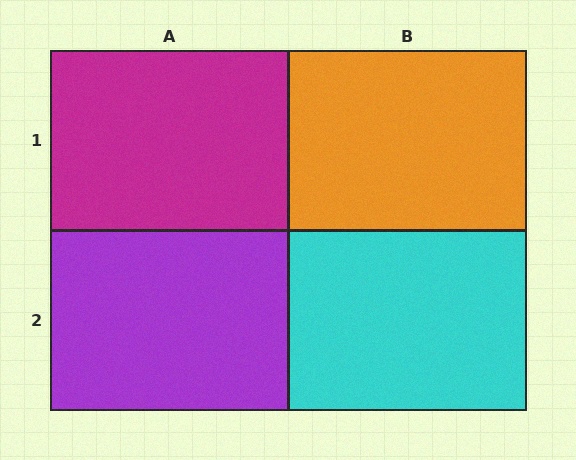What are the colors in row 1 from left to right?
Magenta, orange.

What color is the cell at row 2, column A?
Purple.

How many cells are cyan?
1 cell is cyan.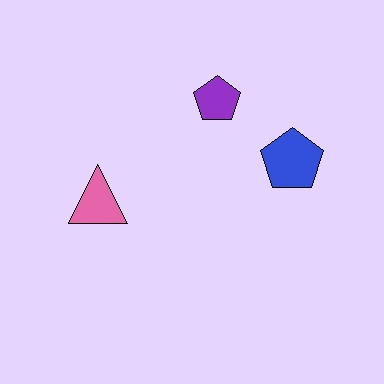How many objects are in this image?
There are 3 objects.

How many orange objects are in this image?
There are no orange objects.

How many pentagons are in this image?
There are 2 pentagons.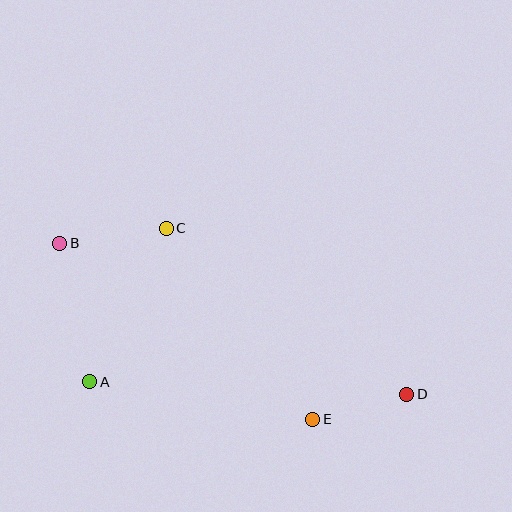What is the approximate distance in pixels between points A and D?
The distance between A and D is approximately 317 pixels.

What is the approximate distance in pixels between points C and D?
The distance between C and D is approximately 292 pixels.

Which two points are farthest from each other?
Points B and D are farthest from each other.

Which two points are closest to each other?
Points D and E are closest to each other.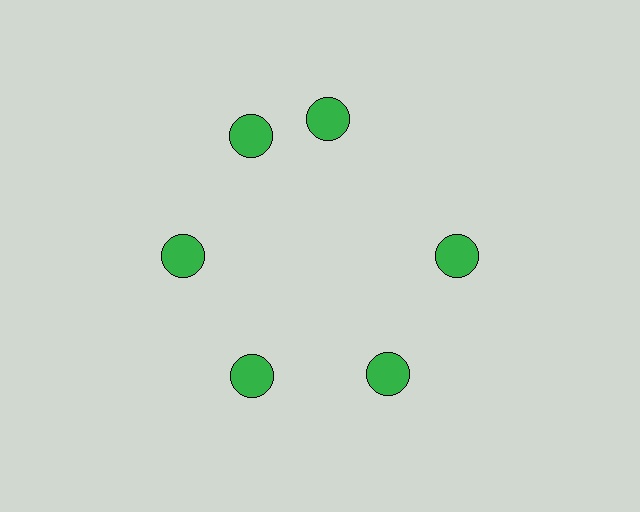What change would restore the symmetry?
The symmetry would be restored by rotating it back into even spacing with its neighbors so that all 6 circles sit at equal angles and equal distance from the center.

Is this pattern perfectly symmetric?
No. The 6 green circles are arranged in a ring, but one element near the 1 o'clock position is rotated out of alignment along the ring, breaking the 6-fold rotational symmetry.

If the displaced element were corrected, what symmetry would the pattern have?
It would have 6-fold rotational symmetry — the pattern would map onto itself every 60 degrees.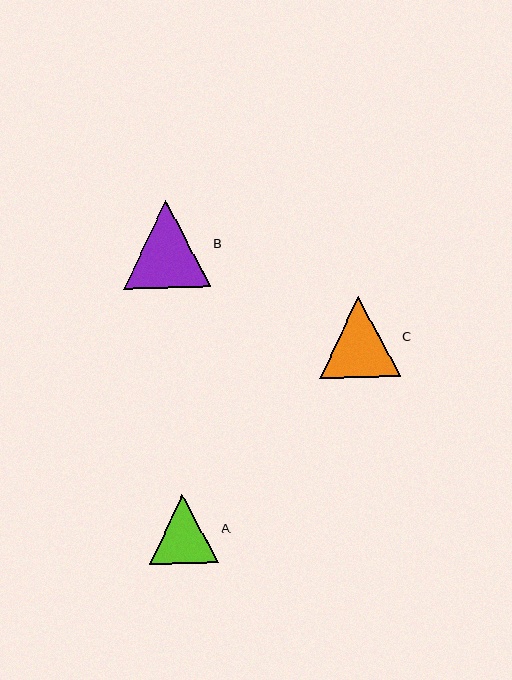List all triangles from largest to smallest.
From largest to smallest: B, C, A.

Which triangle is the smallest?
Triangle A is the smallest with a size of approximately 69 pixels.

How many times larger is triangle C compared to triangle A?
Triangle C is approximately 1.2 times the size of triangle A.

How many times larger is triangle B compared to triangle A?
Triangle B is approximately 1.3 times the size of triangle A.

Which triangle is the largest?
Triangle B is the largest with a size of approximately 88 pixels.